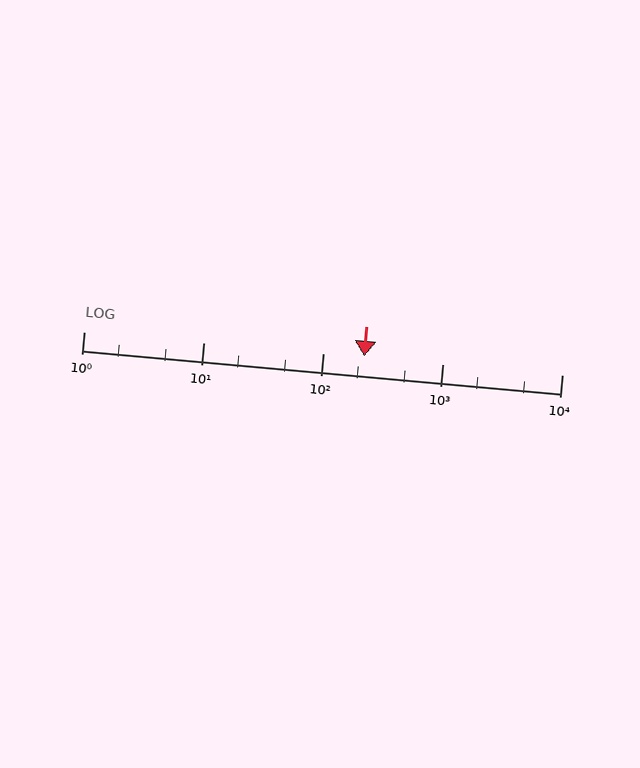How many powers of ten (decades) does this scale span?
The scale spans 4 decades, from 1 to 10000.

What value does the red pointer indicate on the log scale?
The pointer indicates approximately 220.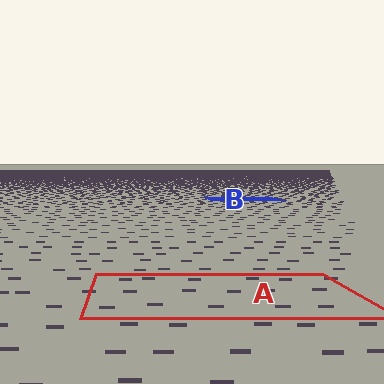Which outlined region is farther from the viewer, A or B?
Region B is farther from the viewer — the texture elements inside it appear smaller and more densely packed.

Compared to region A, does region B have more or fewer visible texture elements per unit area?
Region B has more texture elements per unit area — they are packed more densely because it is farther away.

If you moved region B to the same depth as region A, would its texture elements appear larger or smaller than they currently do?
They would appear larger. At a closer depth, the same texture elements are projected at a bigger on-screen size.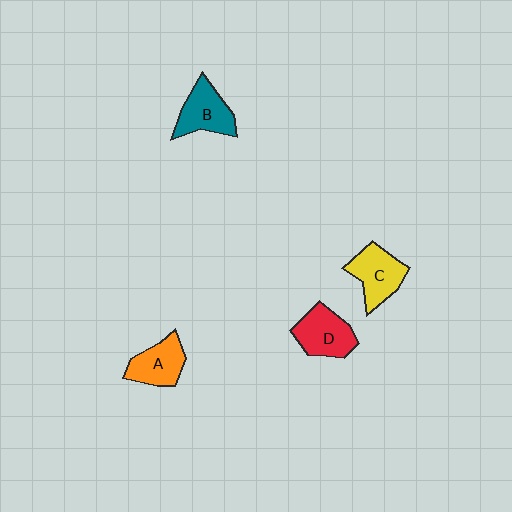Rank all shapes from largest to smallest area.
From largest to smallest: C (yellow), D (red), B (teal), A (orange).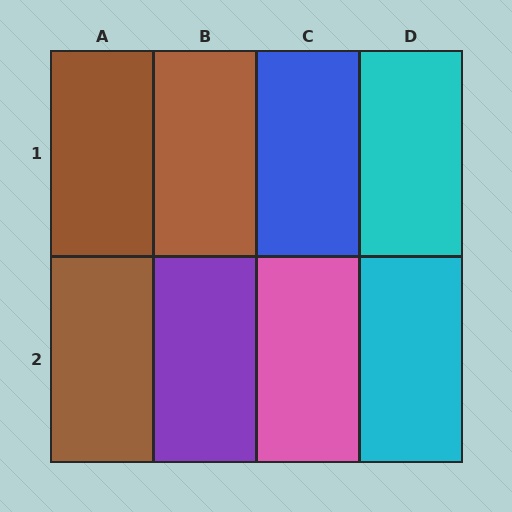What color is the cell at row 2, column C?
Pink.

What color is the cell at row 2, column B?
Purple.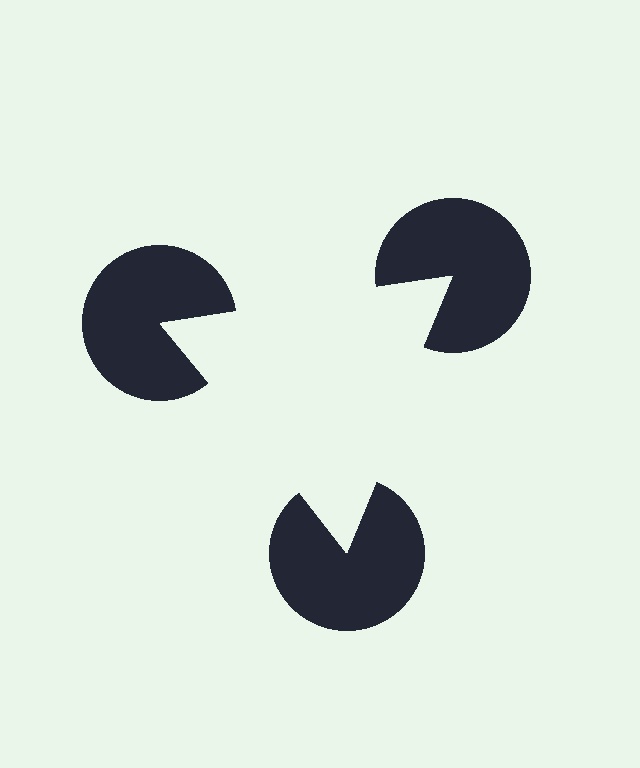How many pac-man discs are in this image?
There are 3 — one at each vertex of the illusory triangle.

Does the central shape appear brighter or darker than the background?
It typically appears slightly brighter than the background, even though no actual brightness change is drawn.